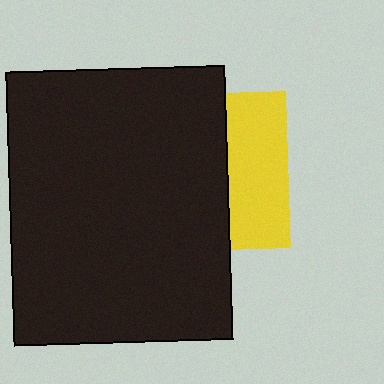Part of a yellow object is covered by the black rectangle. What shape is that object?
It is a square.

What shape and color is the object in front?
The object in front is a black rectangle.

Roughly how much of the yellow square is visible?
A small part of it is visible (roughly 38%).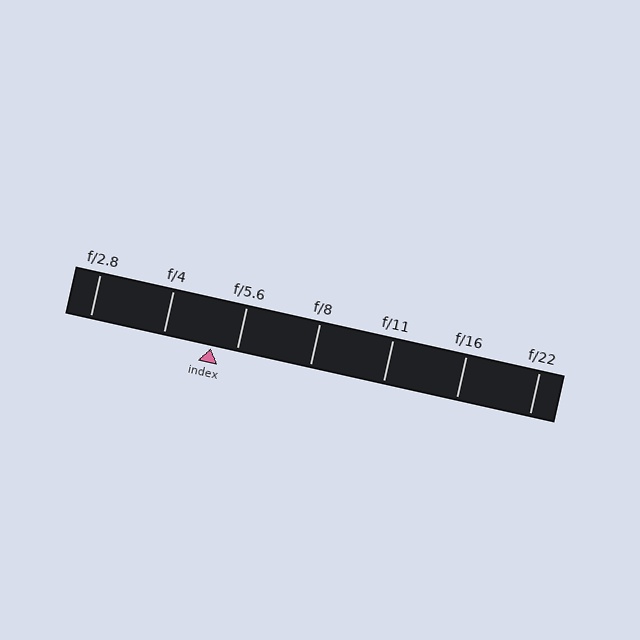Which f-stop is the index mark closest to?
The index mark is closest to f/5.6.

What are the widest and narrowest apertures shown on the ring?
The widest aperture shown is f/2.8 and the narrowest is f/22.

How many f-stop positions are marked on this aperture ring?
There are 7 f-stop positions marked.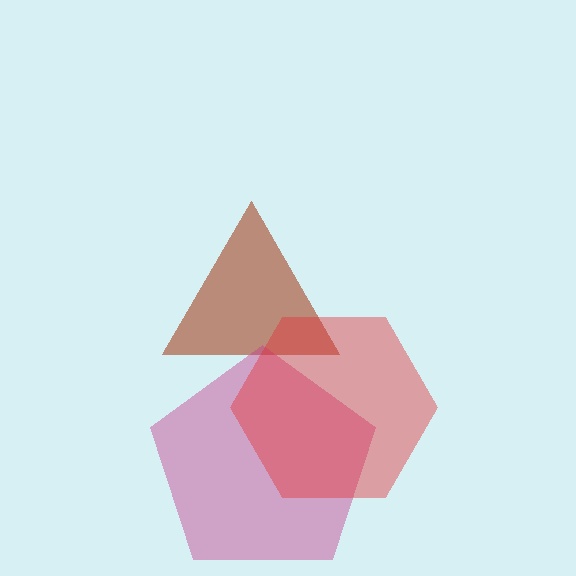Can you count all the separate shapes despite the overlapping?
Yes, there are 3 separate shapes.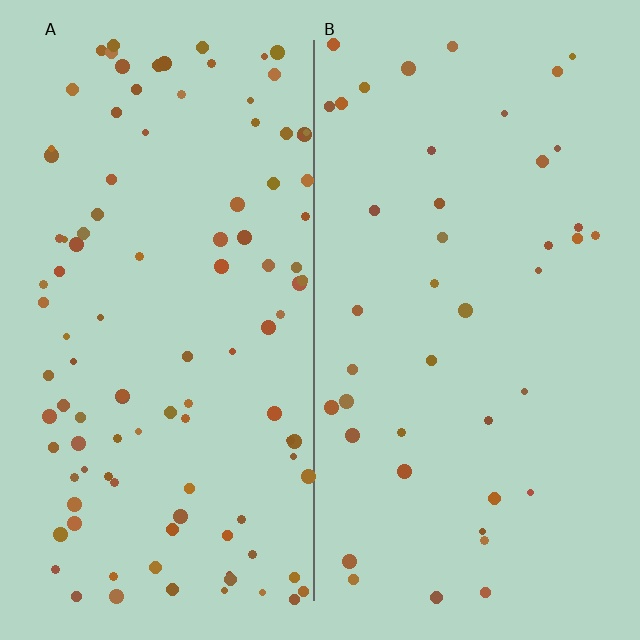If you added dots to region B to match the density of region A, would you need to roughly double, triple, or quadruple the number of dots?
Approximately triple.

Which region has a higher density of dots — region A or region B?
A (the left).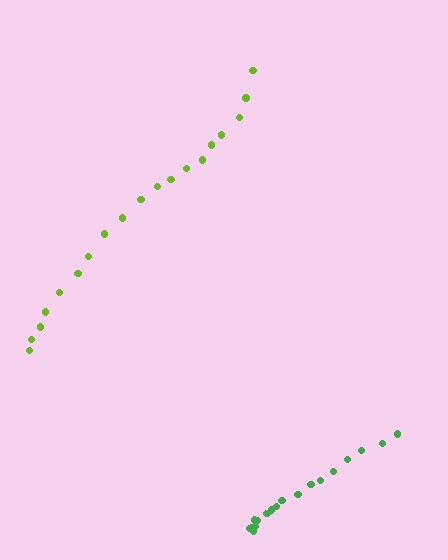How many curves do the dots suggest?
There are 2 distinct paths.